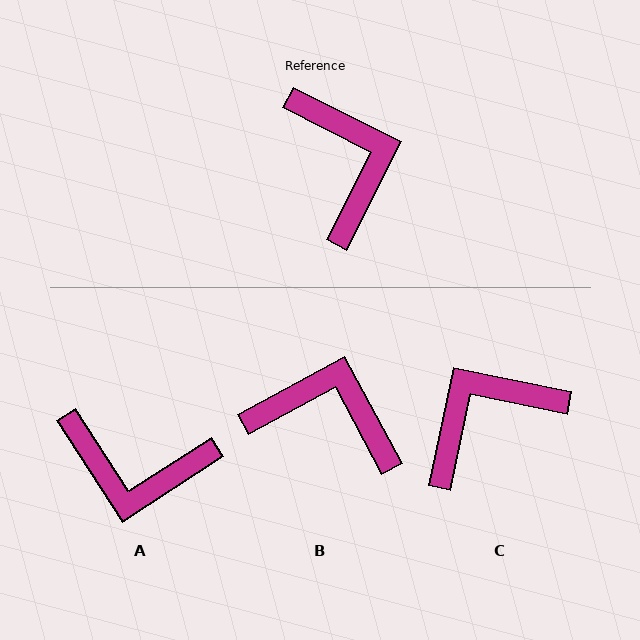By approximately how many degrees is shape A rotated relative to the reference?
Approximately 120 degrees clockwise.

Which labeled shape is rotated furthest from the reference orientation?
A, about 120 degrees away.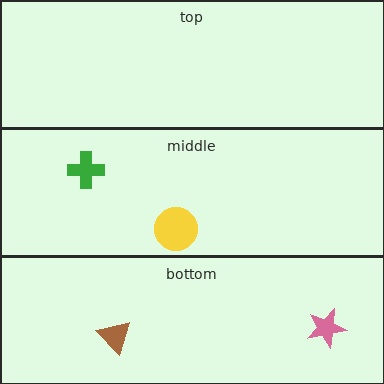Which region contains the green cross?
The middle region.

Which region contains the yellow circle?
The middle region.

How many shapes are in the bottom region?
2.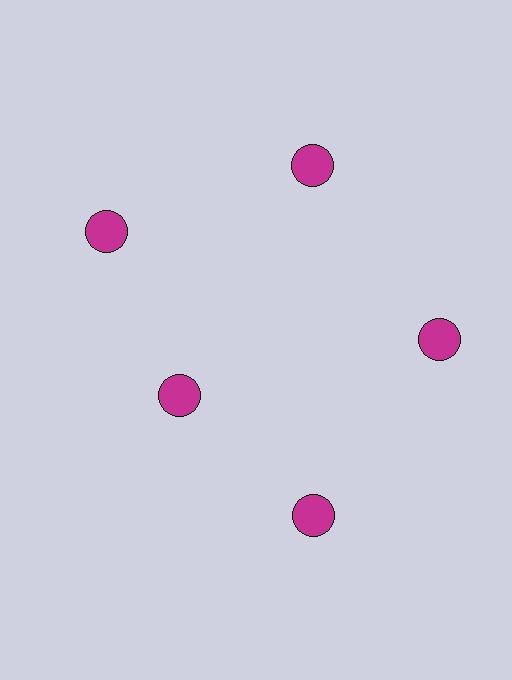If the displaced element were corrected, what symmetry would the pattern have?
It would have 5-fold rotational symmetry — the pattern would map onto itself every 72 degrees.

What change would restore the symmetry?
The symmetry would be restored by moving it outward, back onto the ring so that all 5 circles sit at equal angles and equal distance from the center.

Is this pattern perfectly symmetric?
No. The 5 magenta circles are arranged in a ring, but one element near the 8 o'clock position is pulled inward toward the center, breaking the 5-fold rotational symmetry.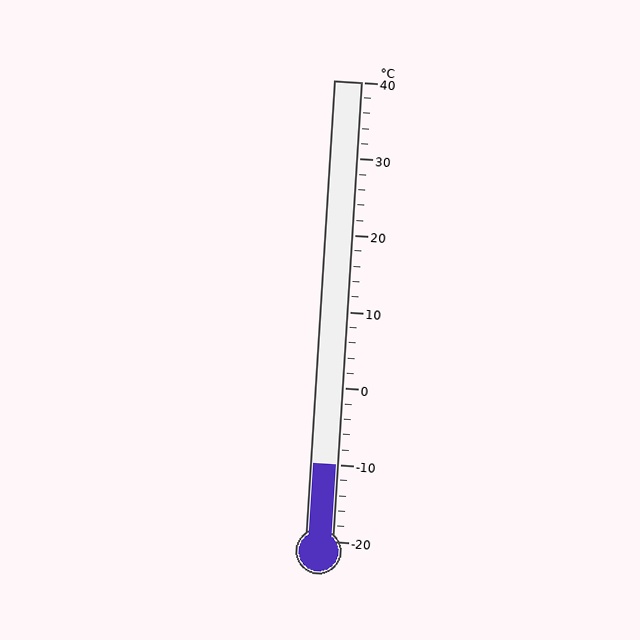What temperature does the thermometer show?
The thermometer shows approximately -10°C.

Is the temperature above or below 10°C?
The temperature is below 10°C.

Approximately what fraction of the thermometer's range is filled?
The thermometer is filled to approximately 15% of its range.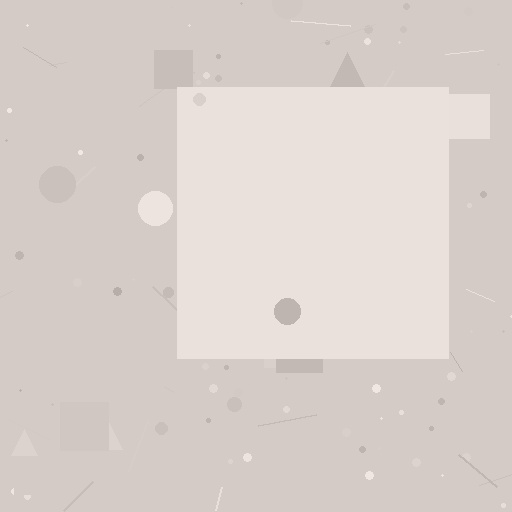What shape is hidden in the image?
A square is hidden in the image.